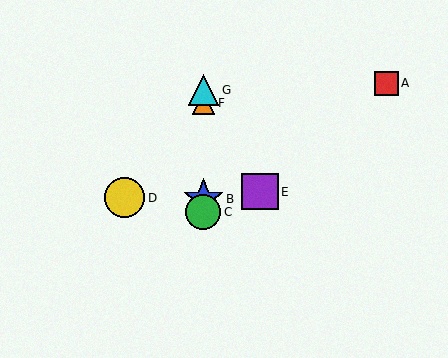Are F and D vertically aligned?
No, F is at x≈203 and D is at x≈125.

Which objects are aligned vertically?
Objects B, C, F, G are aligned vertically.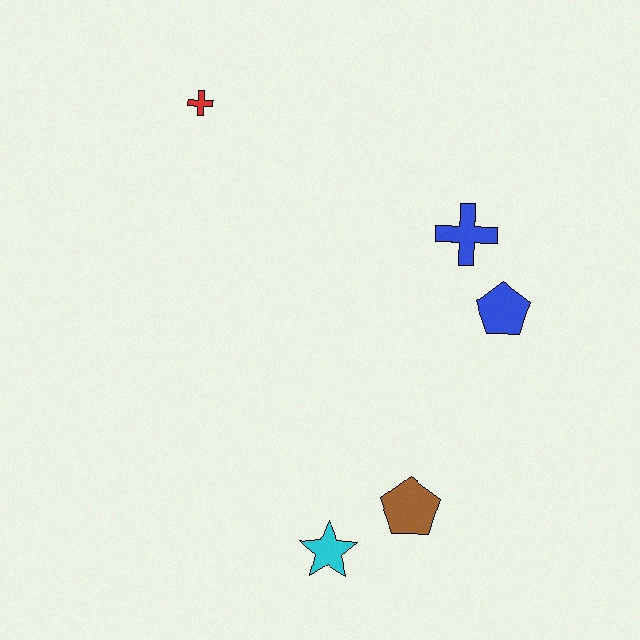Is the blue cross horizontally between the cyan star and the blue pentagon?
Yes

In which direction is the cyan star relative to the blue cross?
The cyan star is below the blue cross.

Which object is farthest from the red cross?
The cyan star is farthest from the red cross.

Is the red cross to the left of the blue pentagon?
Yes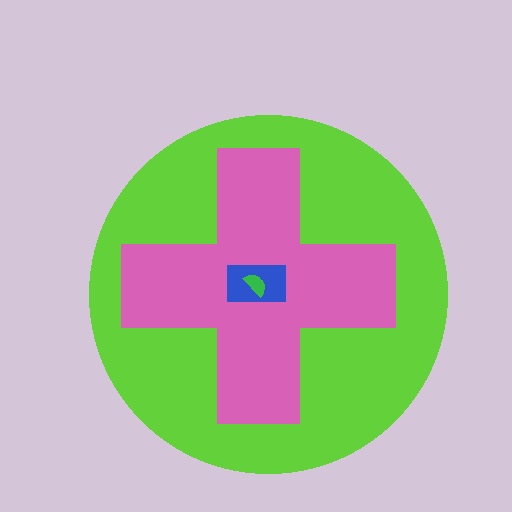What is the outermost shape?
The lime circle.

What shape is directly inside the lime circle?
The pink cross.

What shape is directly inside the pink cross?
The blue rectangle.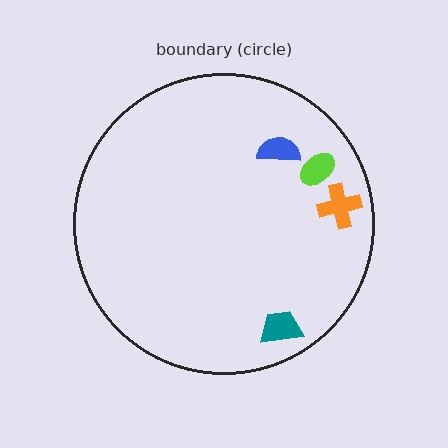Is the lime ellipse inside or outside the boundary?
Inside.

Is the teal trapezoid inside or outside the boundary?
Inside.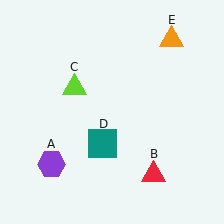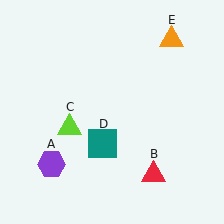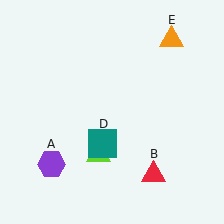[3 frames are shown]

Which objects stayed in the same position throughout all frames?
Purple hexagon (object A) and red triangle (object B) and teal square (object D) and orange triangle (object E) remained stationary.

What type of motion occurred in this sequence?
The lime triangle (object C) rotated counterclockwise around the center of the scene.